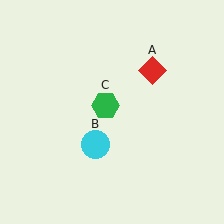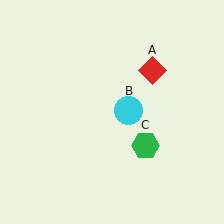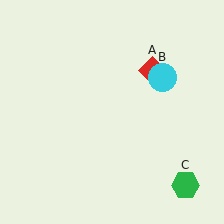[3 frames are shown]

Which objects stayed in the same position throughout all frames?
Red diamond (object A) remained stationary.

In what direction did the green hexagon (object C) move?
The green hexagon (object C) moved down and to the right.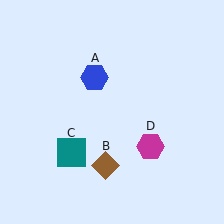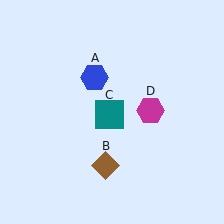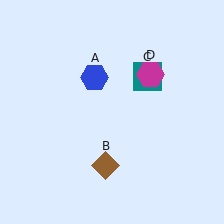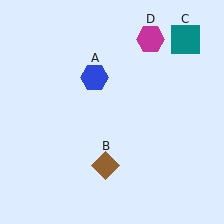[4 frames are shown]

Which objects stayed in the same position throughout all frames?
Blue hexagon (object A) and brown diamond (object B) remained stationary.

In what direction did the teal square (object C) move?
The teal square (object C) moved up and to the right.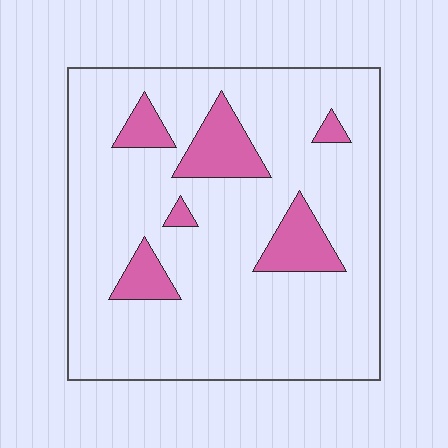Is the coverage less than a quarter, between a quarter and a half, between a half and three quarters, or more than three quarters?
Less than a quarter.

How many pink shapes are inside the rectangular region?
6.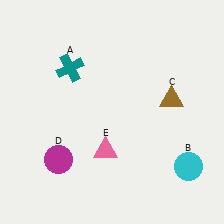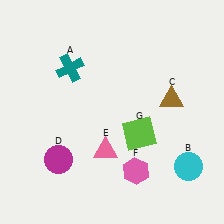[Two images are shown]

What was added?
A pink hexagon (F), a lime square (G) were added in Image 2.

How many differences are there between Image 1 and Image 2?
There are 2 differences between the two images.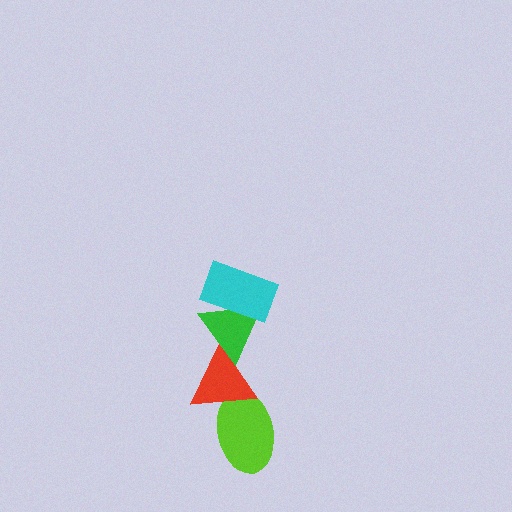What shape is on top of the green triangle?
The cyan rectangle is on top of the green triangle.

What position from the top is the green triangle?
The green triangle is 2nd from the top.